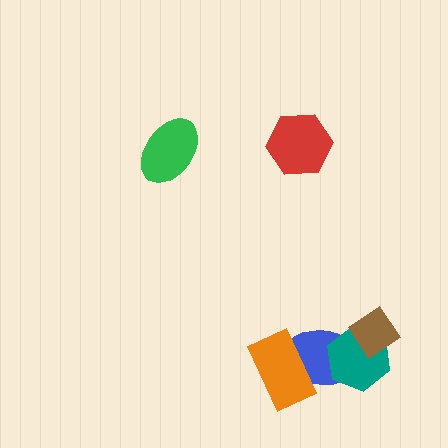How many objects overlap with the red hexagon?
0 objects overlap with the red hexagon.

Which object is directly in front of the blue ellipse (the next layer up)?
The teal hexagon is directly in front of the blue ellipse.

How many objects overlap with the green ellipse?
0 objects overlap with the green ellipse.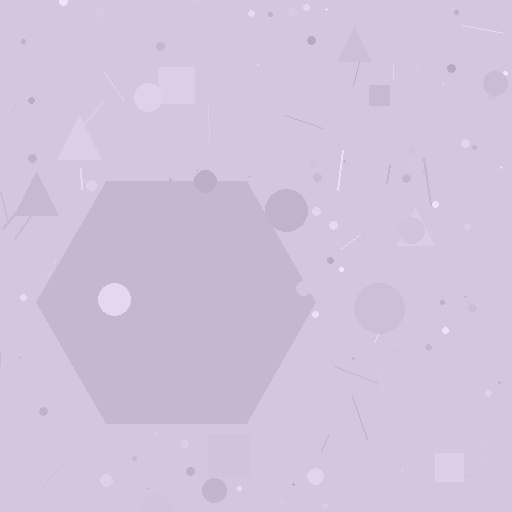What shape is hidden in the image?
A hexagon is hidden in the image.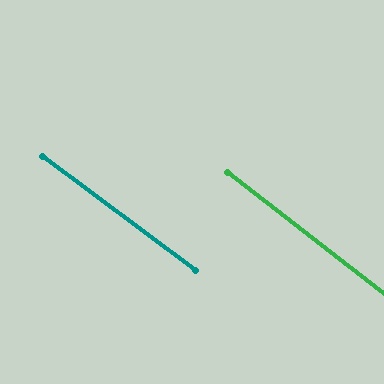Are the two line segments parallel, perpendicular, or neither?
Parallel — their directions differ by only 1.2°.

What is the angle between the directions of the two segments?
Approximately 1 degree.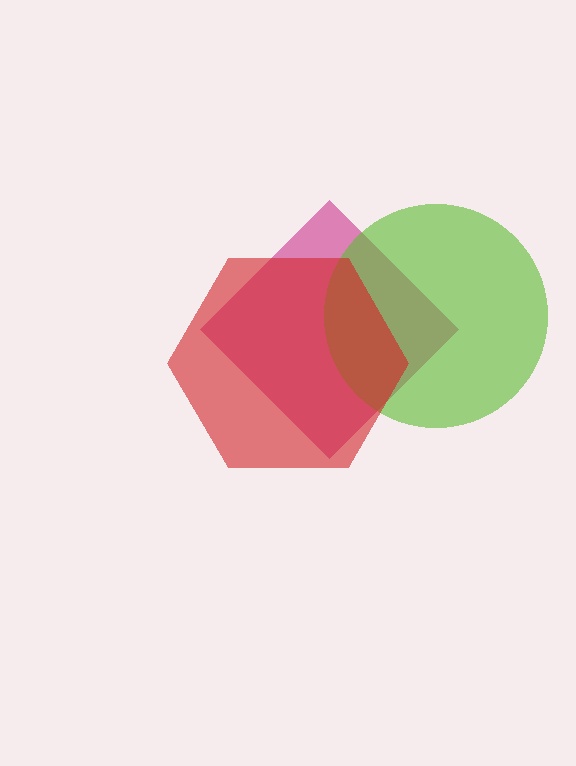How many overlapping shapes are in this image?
There are 3 overlapping shapes in the image.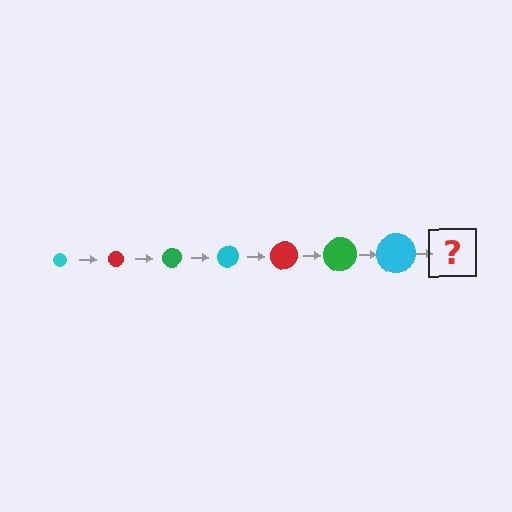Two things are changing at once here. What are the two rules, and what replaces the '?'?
The two rules are that the circle grows larger each step and the color cycles through cyan, red, and green. The '?' should be a red circle, larger than the previous one.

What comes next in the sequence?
The next element should be a red circle, larger than the previous one.